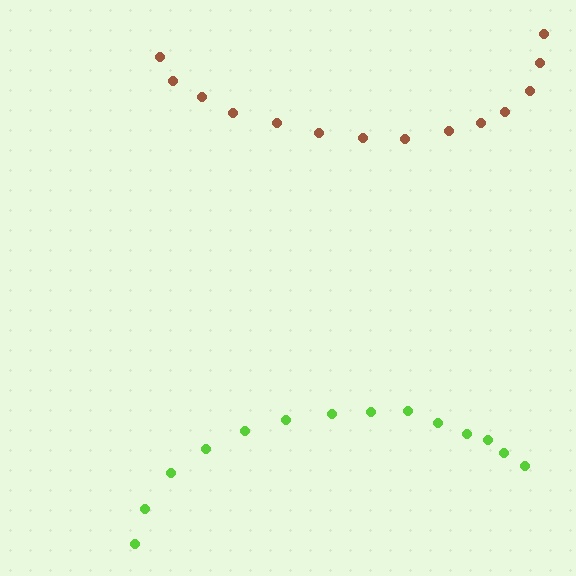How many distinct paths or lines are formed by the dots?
There are 2 distinct paths.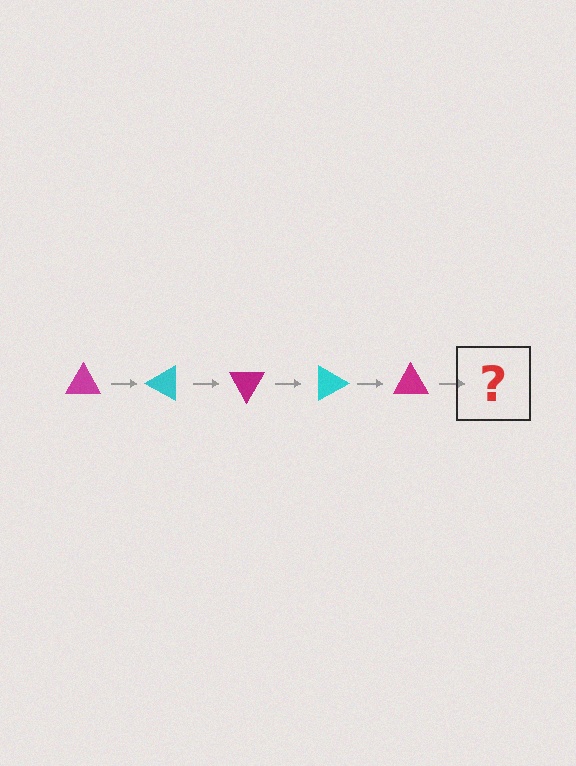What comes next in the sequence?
The next element should be a cyan triangle, rotated 150 degrees from the start.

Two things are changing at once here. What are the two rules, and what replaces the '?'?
The two rules are that it rotates 30 degrees each step and the color cycles through magenta and cyan. The '?' should be a cyan triangle, rotated 150 degrees from the start.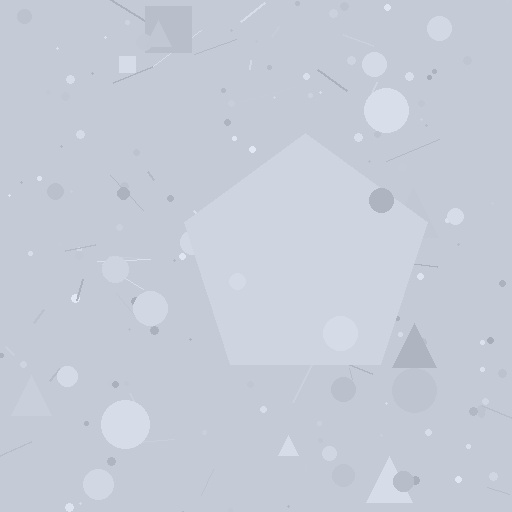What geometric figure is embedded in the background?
A pentagon is embedded in the background.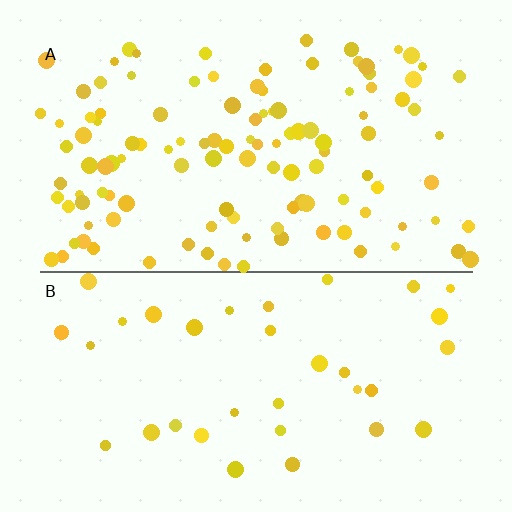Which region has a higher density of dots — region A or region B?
A (the top).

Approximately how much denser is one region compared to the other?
Approximately 3.4× — region A over region B.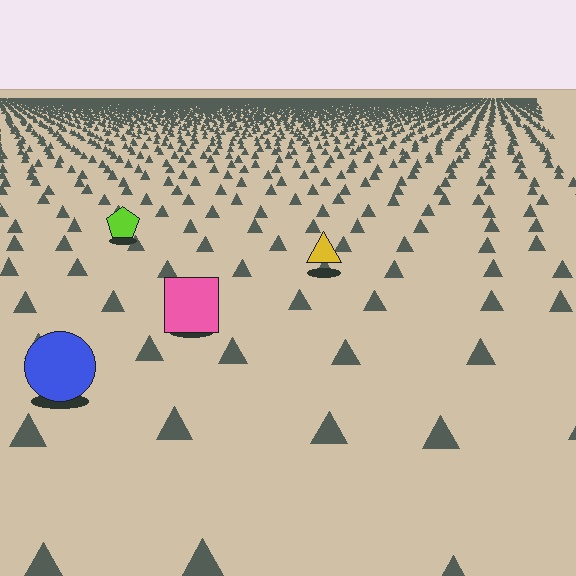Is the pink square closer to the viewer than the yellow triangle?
Yes. The pink square is closer — you can tell from the texture gradient: the ground texture is coarser near it.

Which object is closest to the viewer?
The blue circle is closest. The texture marks near it are larger and more spread out.